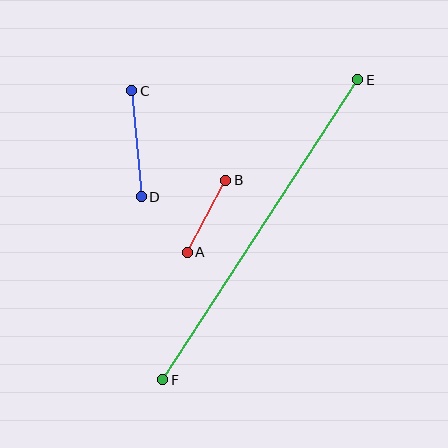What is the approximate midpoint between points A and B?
The midpoint is at approximately (207, 216) pixels.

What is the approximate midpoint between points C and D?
The midpoint is at approximately (137, 144) pixels.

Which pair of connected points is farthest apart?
Points E and F are farthest apart.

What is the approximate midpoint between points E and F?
The midpoint is at approximately (260, 230) pixels.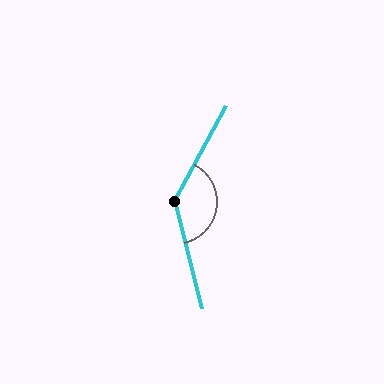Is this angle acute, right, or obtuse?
It is obtuse.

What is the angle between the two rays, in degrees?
Approximately 138 degrees.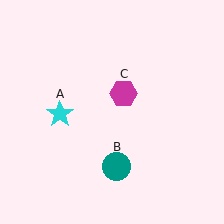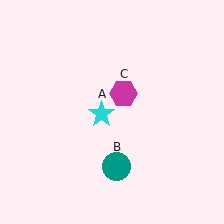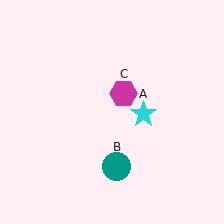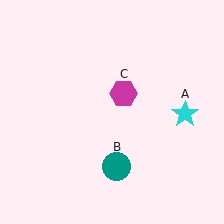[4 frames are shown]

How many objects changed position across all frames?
1 object changed position: cyan star (object A).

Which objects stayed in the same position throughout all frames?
Teal circle (object B) and magenta hexagon (object C) remained stationary.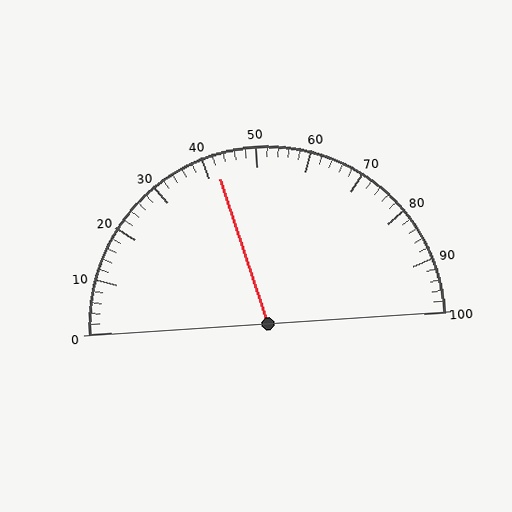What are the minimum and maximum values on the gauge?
The gauge ranges from 0 to 100.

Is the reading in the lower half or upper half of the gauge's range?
The reading is in the lower half of the range (0 to 100).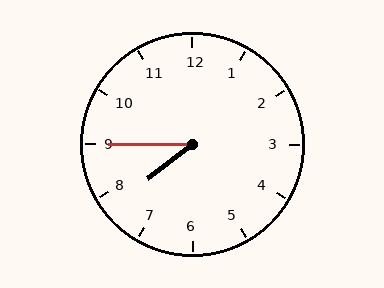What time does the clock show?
7:45.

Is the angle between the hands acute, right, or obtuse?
It is acute.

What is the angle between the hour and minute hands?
Approximately 38 degrees.